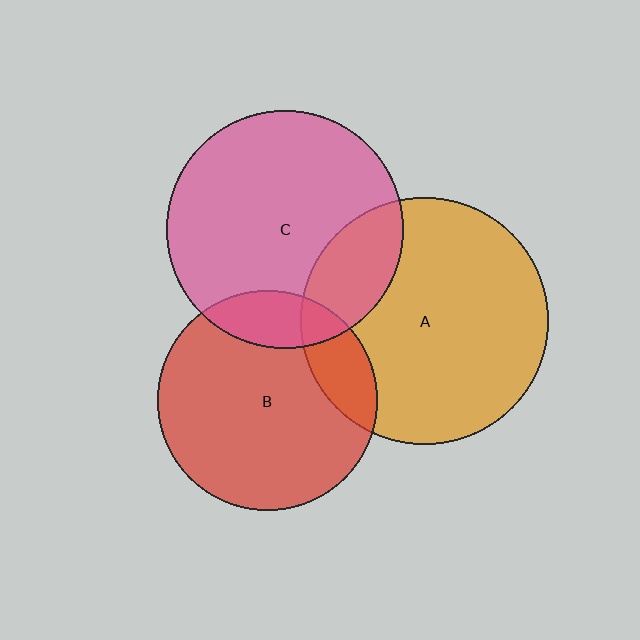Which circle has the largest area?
Circle A (orange).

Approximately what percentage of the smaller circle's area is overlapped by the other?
Approximately 15%.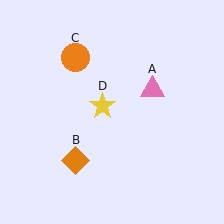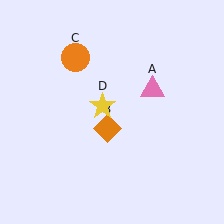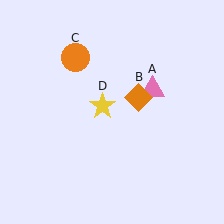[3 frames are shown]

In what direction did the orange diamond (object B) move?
The orange diamond (object B) moved up and to the right.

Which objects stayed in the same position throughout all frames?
Pink triangle (object A) and orange circle (object C) and yellow star (object D) remained stationary.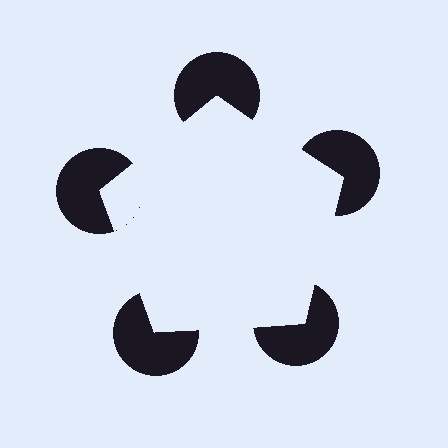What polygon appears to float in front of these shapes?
An illusory pentagon — its edges are inferred from the aligned wedge cuts in the pac-man discs, not physically drawn.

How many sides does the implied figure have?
5 sides.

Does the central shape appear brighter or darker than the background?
It typically appears slightly brighter than the background, even though no actual brightness change is drawn.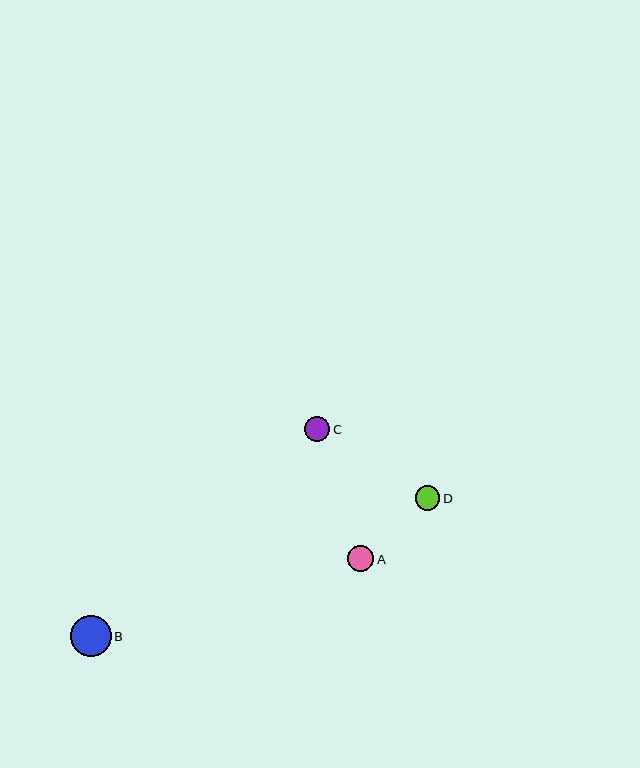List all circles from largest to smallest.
From largest to smallest: B, A, C, D.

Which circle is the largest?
Circle B is the largest with a size of approximately 41 pixels.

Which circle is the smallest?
Circle D is the smallest with a size of approximately 24 pixels.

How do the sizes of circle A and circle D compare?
Circle A and circle D are approximately the same size.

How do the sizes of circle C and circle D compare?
Circle C and circle D are approximately the same size.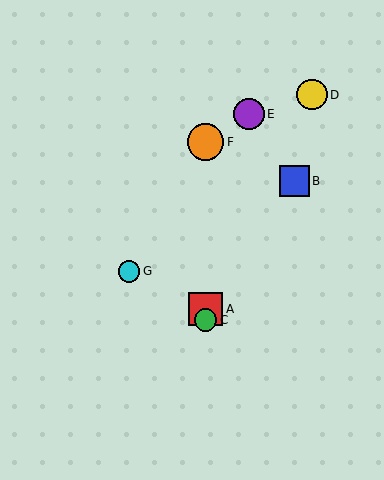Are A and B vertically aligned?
No, A is at x≈206 and B is at x≈294.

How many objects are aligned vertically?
3 objects (A, C, F) are aligned vertically.